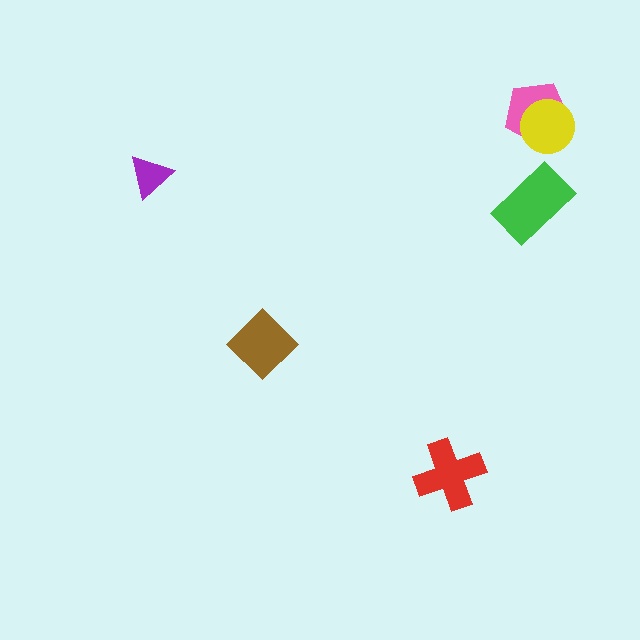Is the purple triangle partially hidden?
No, no other shape covers it.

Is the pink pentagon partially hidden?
Yes, it is partially covered by another shape.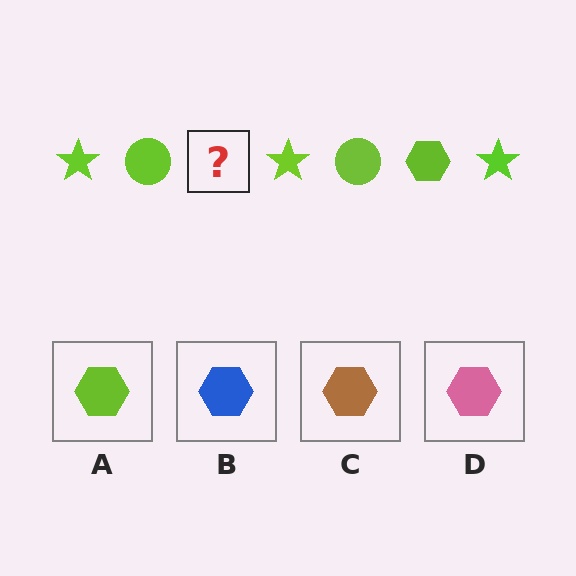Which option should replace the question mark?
Option A.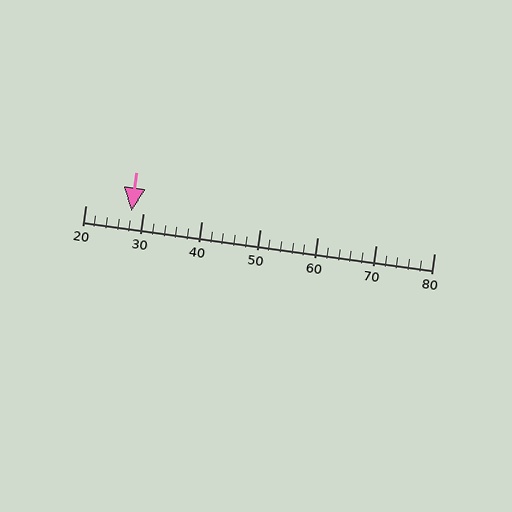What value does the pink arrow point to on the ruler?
The pink arrow points to approximately 28.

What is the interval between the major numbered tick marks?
The major tick marks are spaced 10 units apart.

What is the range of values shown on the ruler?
The ruler shows values from 20 to 80.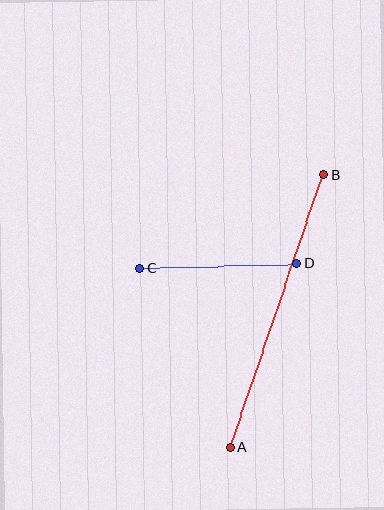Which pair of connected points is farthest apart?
Points A and B are farthest apart.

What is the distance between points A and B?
The distance is approximately 288 pixels.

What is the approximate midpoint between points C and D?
The midpoint is at approximately (218, 266) pixels.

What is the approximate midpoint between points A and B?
The midpoint is at approximately (277, 311) pixels.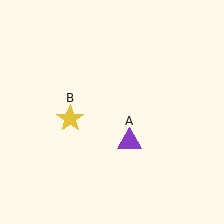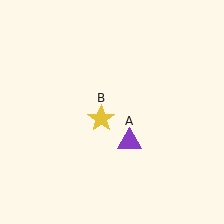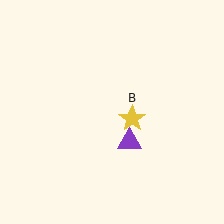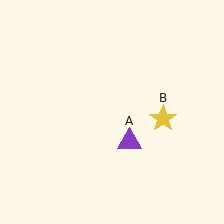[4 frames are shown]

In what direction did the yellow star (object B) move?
The yellow star (object B) moved right.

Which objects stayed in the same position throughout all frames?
Purple triangle (object A) remained stationary.